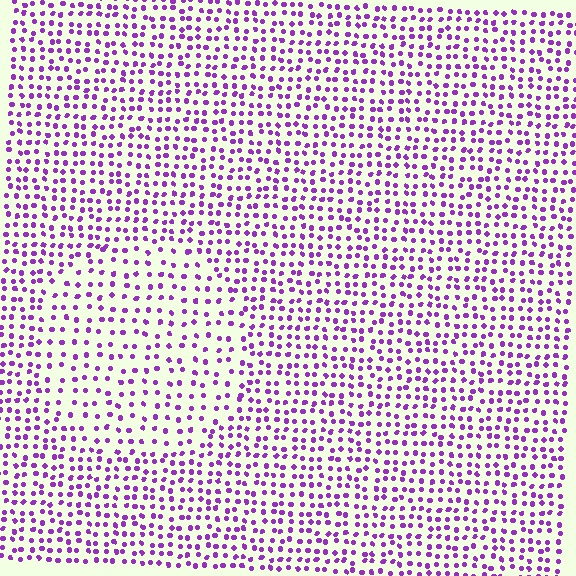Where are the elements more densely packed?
The elements are more densely packed outside the circle boundary.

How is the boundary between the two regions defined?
The boundary is defined by a change in element density (approximately 1.7x ratio). All elements are the same color, size, and shape.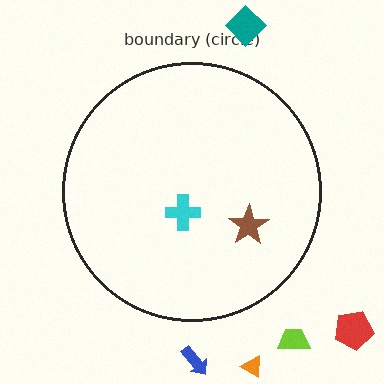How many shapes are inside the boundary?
2 inside, 5 outside.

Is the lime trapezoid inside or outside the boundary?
Outside.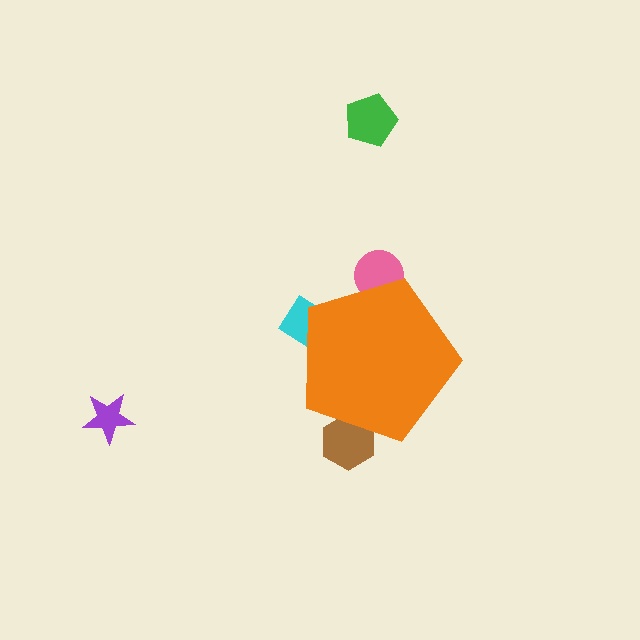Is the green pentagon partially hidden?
No, the green pentagon is fully visible.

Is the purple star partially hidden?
No, the purple star is fully visible.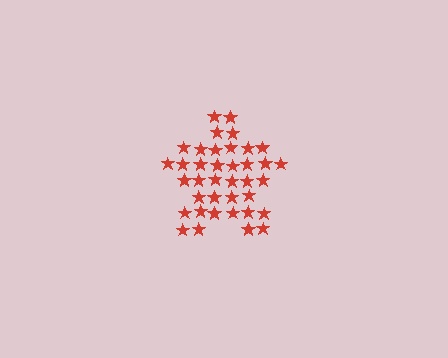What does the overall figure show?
The overall figure shows a star.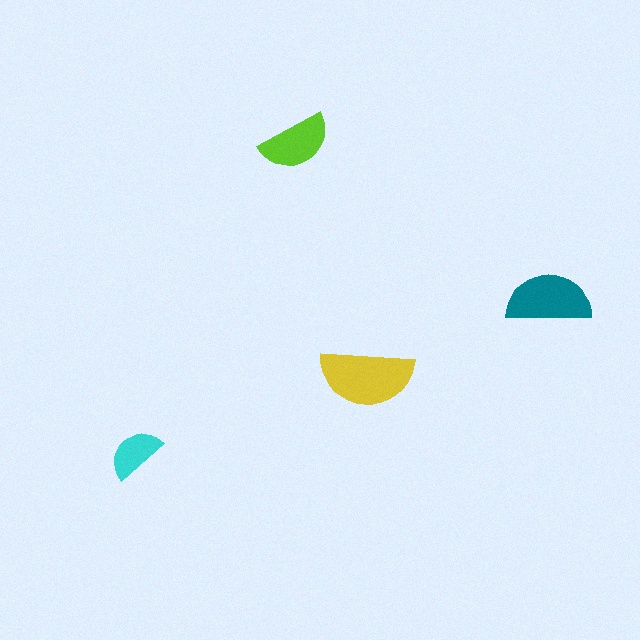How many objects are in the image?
There are 4 objects in the image.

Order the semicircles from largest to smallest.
the yellow one, the teal one, the lime one, the cyan one.